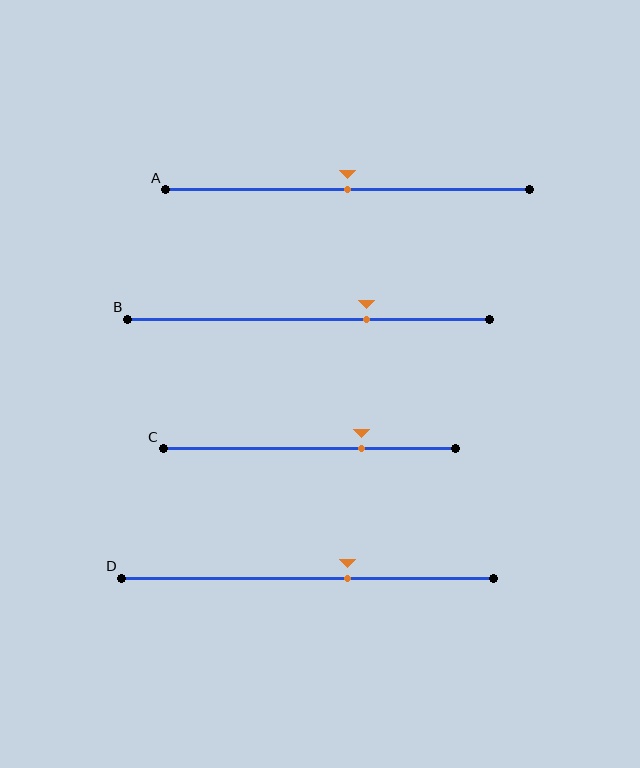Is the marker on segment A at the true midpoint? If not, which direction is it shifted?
Yes, the marker on segment A is at the true midpoint.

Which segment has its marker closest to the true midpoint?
Segment A has its marker closest to the true midpoint.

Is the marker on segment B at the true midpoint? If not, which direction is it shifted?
No, the marker on segment B is shifted to the right by about 16% of the segment length.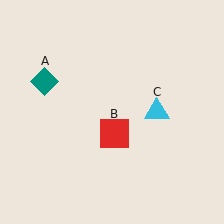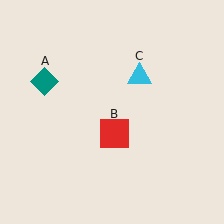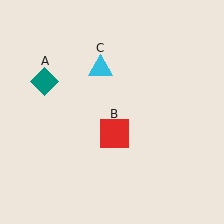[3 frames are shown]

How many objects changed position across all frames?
1 object changed position: cyan triangle (object C).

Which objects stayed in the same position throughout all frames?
Teal diamond (object A) and red square (object B) remained stationary.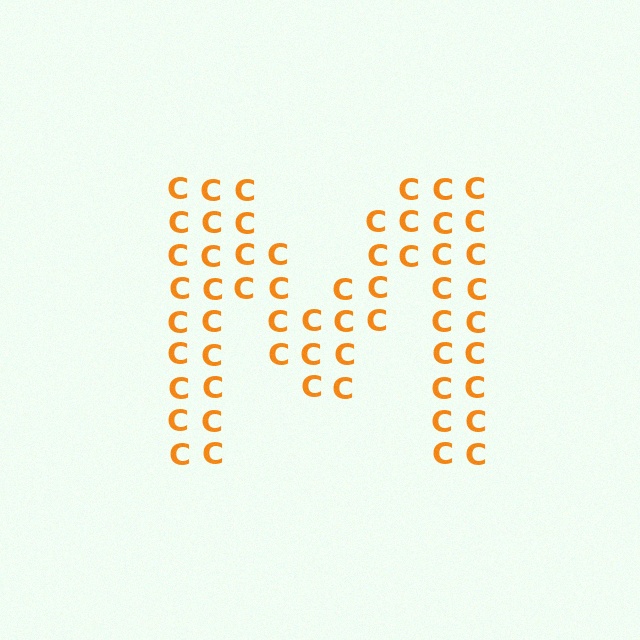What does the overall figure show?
The overall figure shows the letter M.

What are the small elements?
The small elements are letter C's.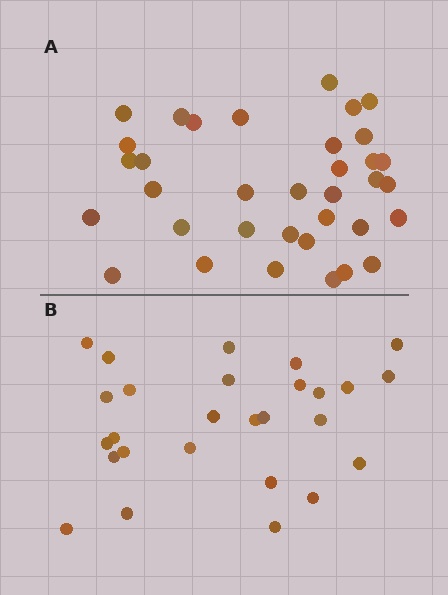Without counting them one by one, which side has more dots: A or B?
Region A (the top region) has more dots.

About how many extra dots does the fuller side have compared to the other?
Region A has roughly 8 or so more dots than region B.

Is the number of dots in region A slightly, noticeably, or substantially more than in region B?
Region A has noticeably more, but not dramatically so. The ratio is roughly 1.3 to 1.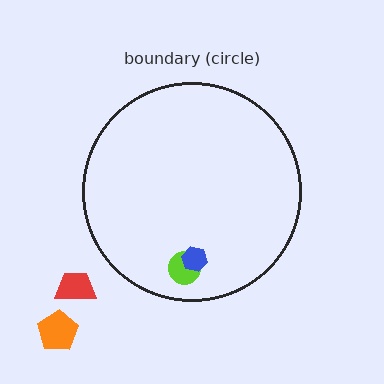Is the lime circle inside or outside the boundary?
Inside.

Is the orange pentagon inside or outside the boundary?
Outside.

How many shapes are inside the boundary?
2 inside, 2 outside.